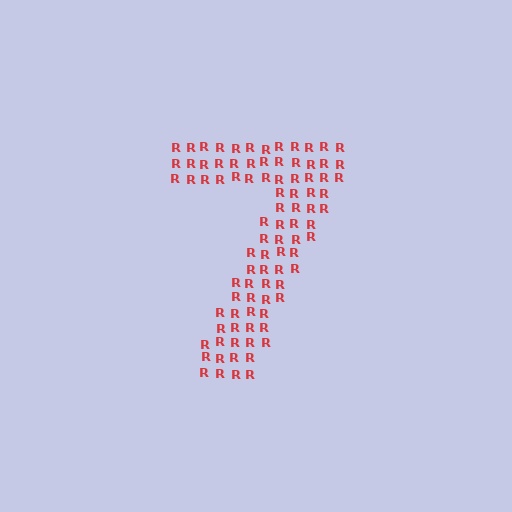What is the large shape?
The large shape is the digit 7.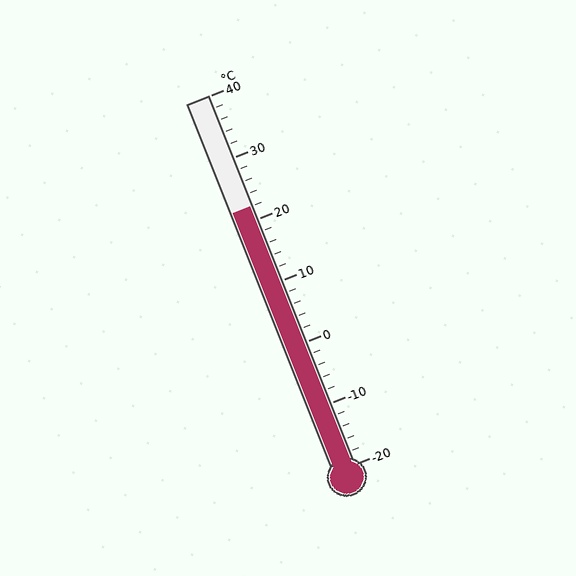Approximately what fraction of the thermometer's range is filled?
The thermometer is filled to approximately 70% of its range.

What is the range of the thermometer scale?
The thermometer scale ranges from -20°C to 40°C.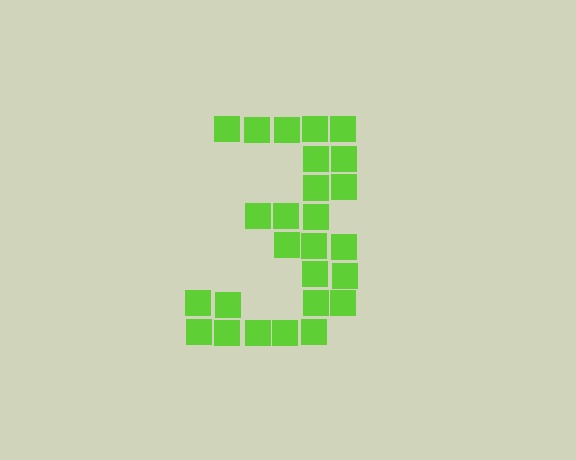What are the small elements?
The small elements are squares.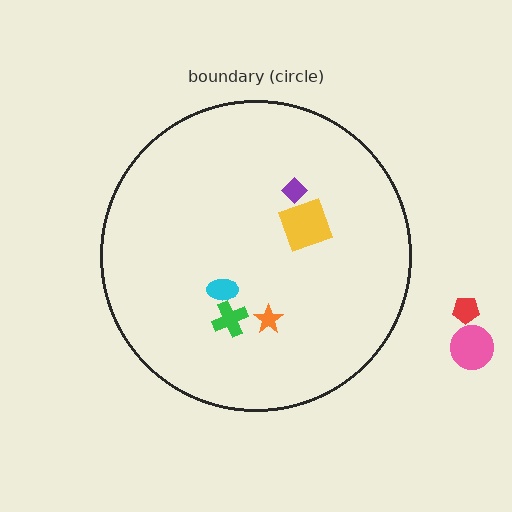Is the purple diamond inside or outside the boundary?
Inside.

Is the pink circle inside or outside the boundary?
Outside.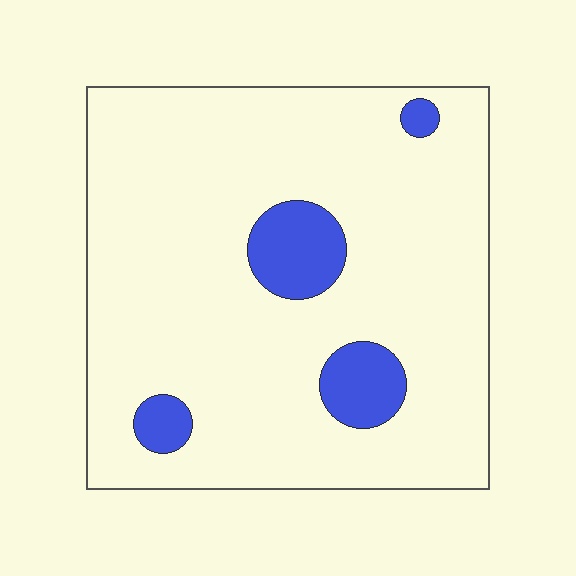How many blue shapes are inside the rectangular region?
4.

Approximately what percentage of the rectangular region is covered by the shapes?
Approximately 10%.